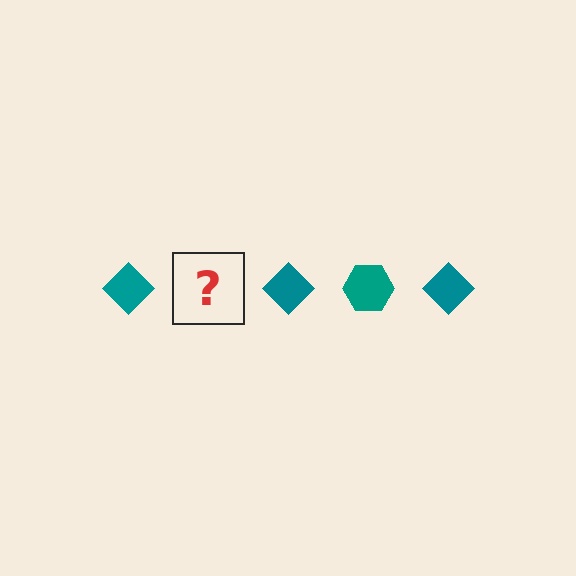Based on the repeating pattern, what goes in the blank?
The blank should be a teal hexagon.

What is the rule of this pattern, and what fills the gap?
The rule is that the pattern cycles through diamond, hexagon shapes in teal. The gap should be filled with a teal hexagon.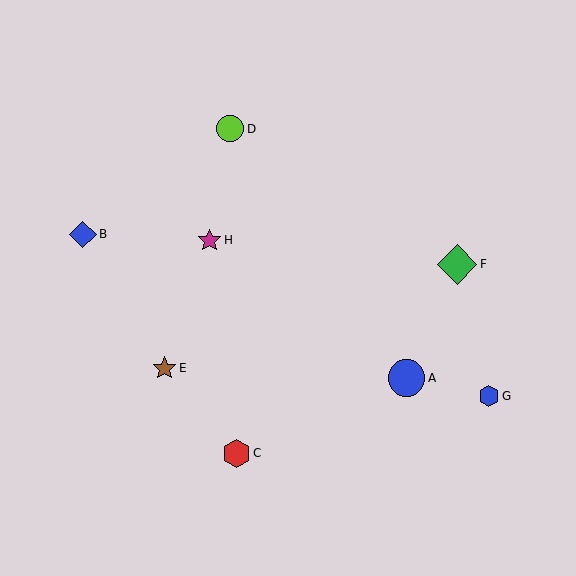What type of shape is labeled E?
Shape E is a brown star.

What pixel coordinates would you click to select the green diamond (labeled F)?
Click at (457, 264) to select the green diamond F.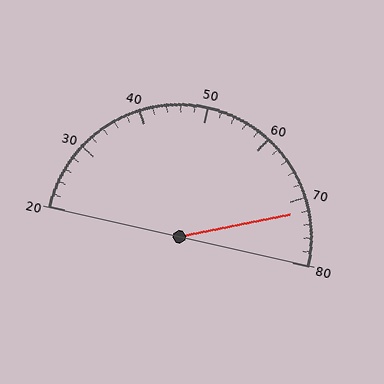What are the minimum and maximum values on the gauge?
The gauge ranges from 20 to 80.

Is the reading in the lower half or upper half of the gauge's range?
The reading is in the upper half of the range (20 to 80).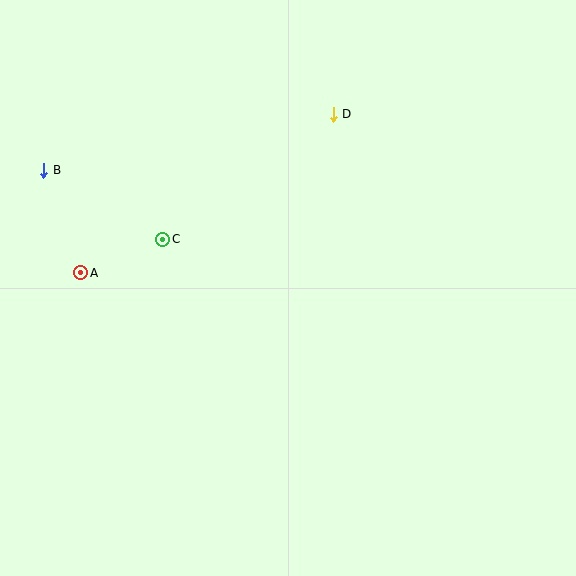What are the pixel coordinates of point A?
Point A is at (81, 273).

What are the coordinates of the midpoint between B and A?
The midpoint between B and A is at (62, 222).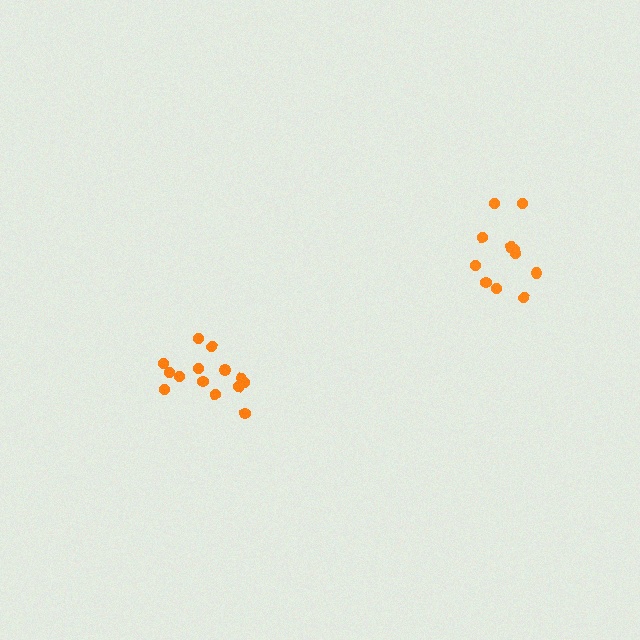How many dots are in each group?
Group 1: 14 dots, Group 2: 11 dots (25 total).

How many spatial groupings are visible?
There are 2 spatial groupings.